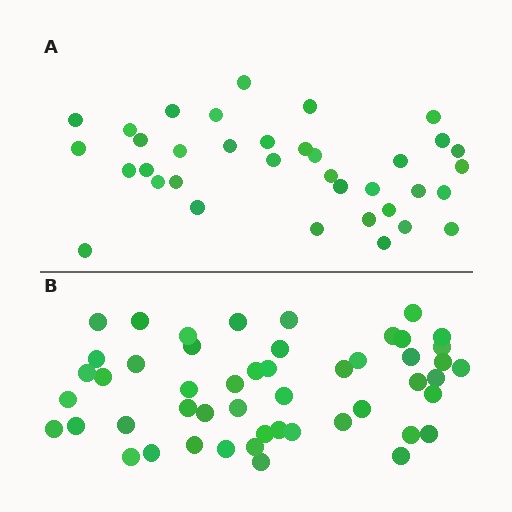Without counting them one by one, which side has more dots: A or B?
Region B (the bottom region) has more dots.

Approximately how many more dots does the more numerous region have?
Region B has approximately 15 more dots than region A.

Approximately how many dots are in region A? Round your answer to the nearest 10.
About 40 dots. (The exact count is 36, which rounds to 40.)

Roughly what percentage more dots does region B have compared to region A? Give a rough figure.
About 40% more.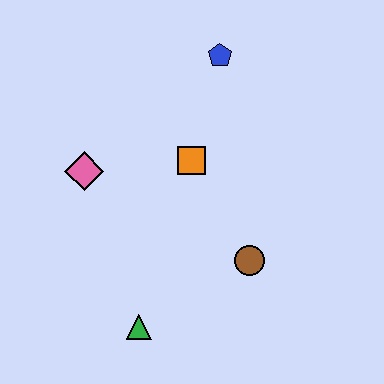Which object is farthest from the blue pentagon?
The green triangle is farthest from the blue pentagon.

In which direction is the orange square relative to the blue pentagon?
The orange square is below the blue pentagon.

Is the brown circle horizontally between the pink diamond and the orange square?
No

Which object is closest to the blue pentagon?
The orange square is closest to the blue pentagon.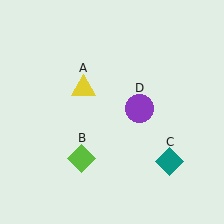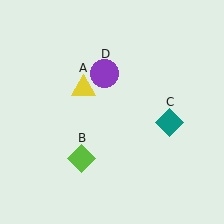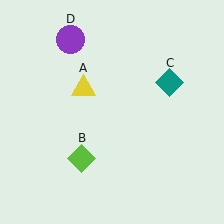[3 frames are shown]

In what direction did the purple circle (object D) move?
The purple circle (object D) moved up and to the left.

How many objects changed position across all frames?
2 objects changed position: teal diamond (object C), purple circle (object D).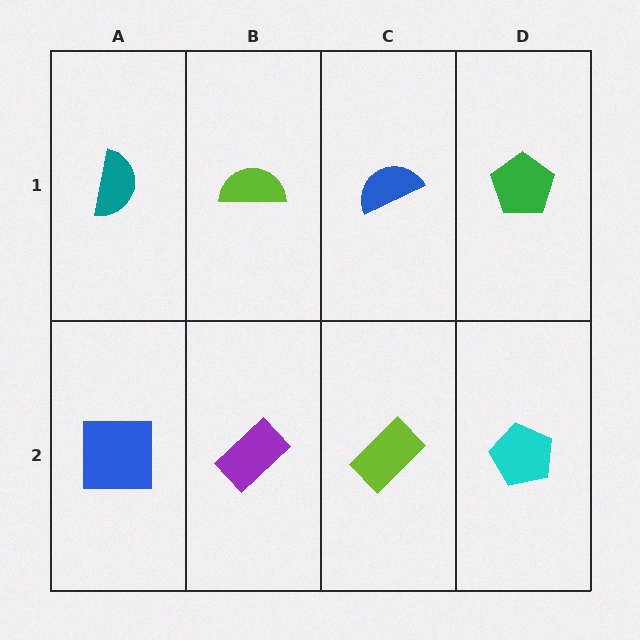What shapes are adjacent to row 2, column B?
A lime semicircle (row 1, column B), a blue square (row 2, column A), a lime rectangle (row 2, column C).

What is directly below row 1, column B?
A purple rectangle.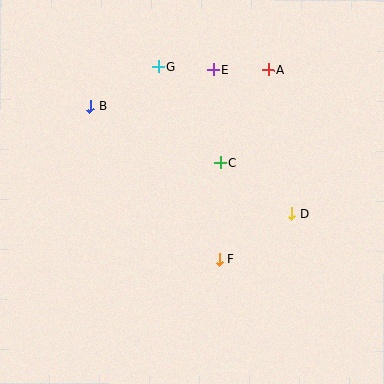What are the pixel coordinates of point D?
Point D is at (292, 213).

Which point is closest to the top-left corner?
Point B is closest to the top-left corner.